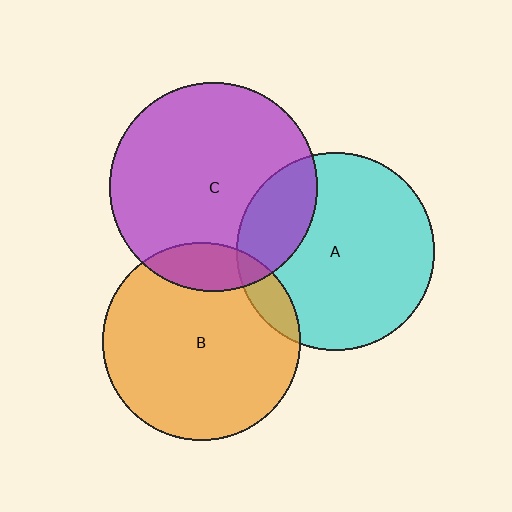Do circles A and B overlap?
Yes.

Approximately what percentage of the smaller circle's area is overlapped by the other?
Approximately 10%.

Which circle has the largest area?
Circle C (purple).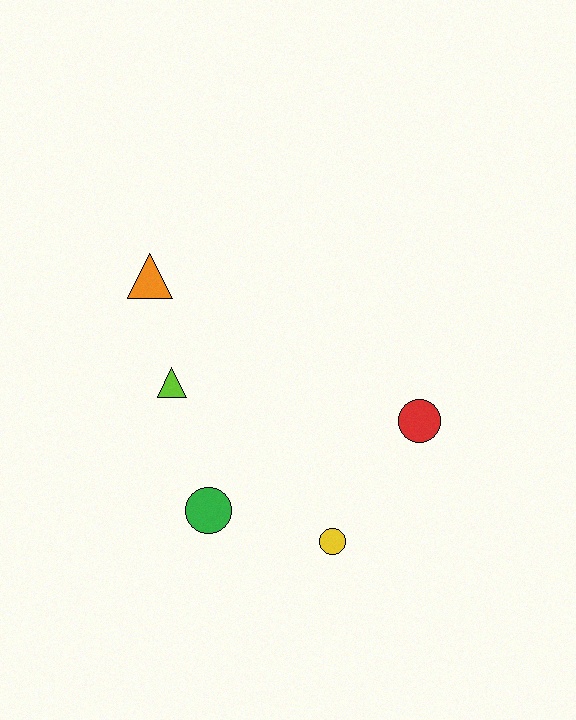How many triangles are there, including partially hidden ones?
There are 2 triangles.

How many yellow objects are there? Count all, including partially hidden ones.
There is 1 yellow object.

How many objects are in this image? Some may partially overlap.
There are 5 objects.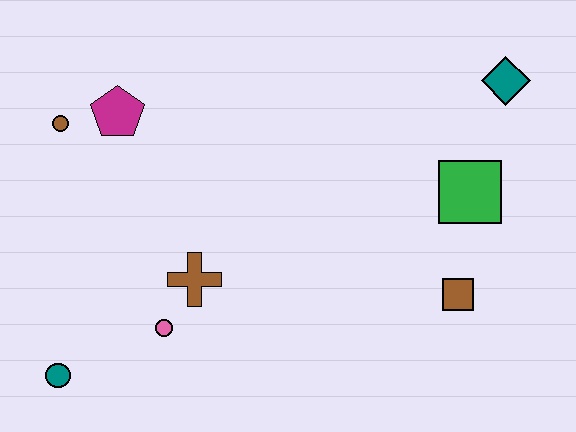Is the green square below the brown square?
No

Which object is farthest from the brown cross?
The teal diamond is farthest from the brown cross.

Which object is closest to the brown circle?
The magenta pentagon is closest to the brown circle.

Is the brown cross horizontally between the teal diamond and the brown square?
No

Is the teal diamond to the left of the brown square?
No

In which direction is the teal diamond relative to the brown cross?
The teal diamond is to the right of the brown cross.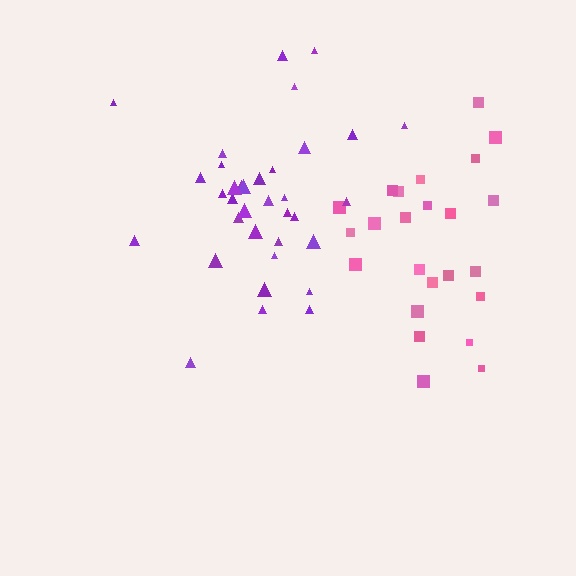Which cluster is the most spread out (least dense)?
Pink.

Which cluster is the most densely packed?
Purple.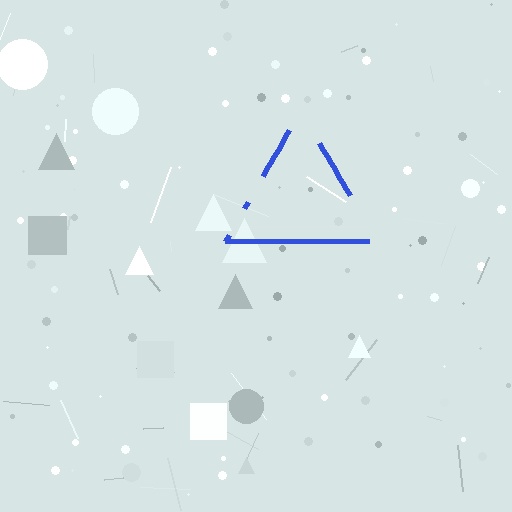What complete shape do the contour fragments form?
The contour fragments form a triangle.